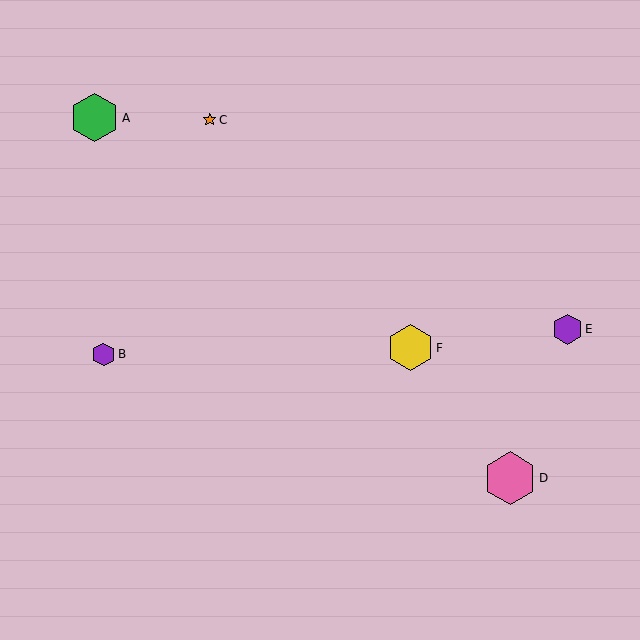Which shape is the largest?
The pink hexagon (labeled D) is the largest.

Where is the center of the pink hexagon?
The center of the pink hexagon is at (510, 478).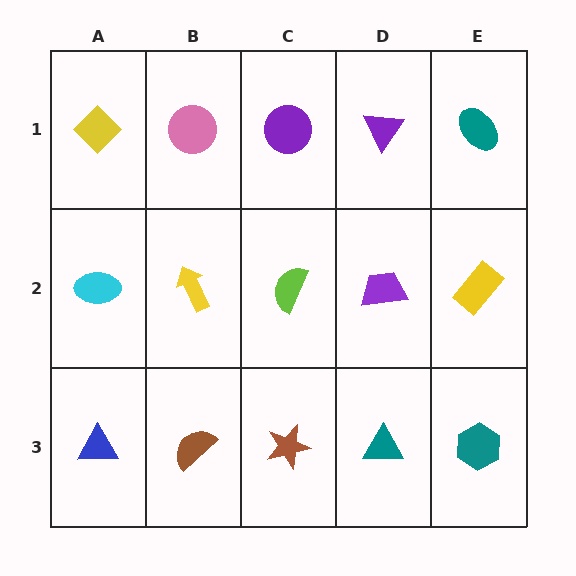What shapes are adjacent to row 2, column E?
A teal ellipse (row 1, column E), a teal hexagon (row 3, column E), a purple trapezoid (row 2, column D).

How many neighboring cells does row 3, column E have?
2.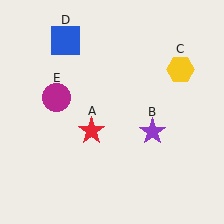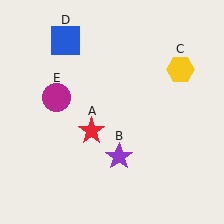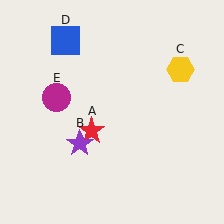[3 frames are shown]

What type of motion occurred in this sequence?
The purple star (object B) rotated clockwise around the center of the scene.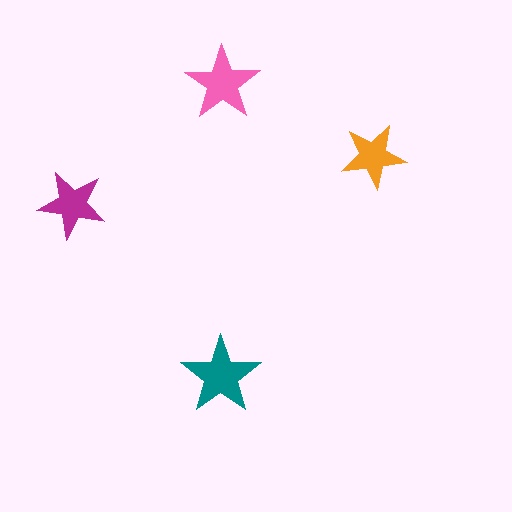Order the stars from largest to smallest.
the teal one, the pink one, the magenta one, the orange one.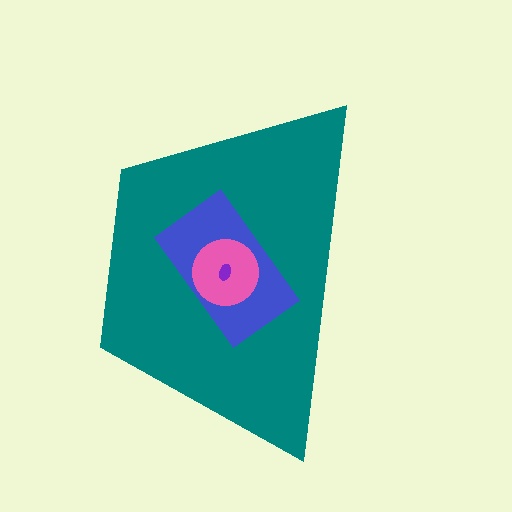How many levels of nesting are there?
4.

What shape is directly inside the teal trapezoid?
The blue rectangle.